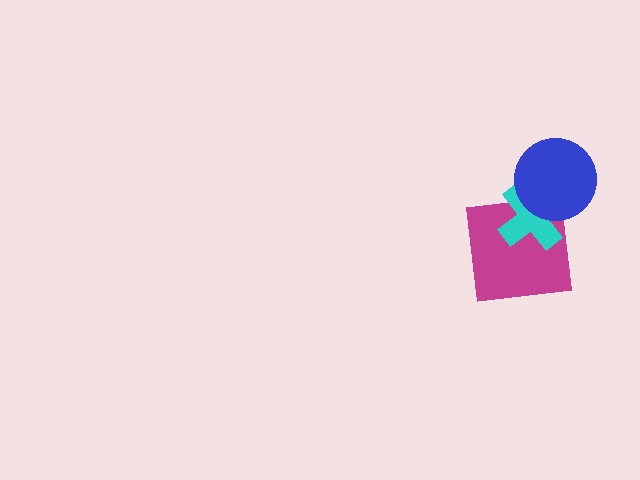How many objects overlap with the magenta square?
2 objects overlap with the magenta square.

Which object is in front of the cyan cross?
The blue circle is in front of the cyan cross.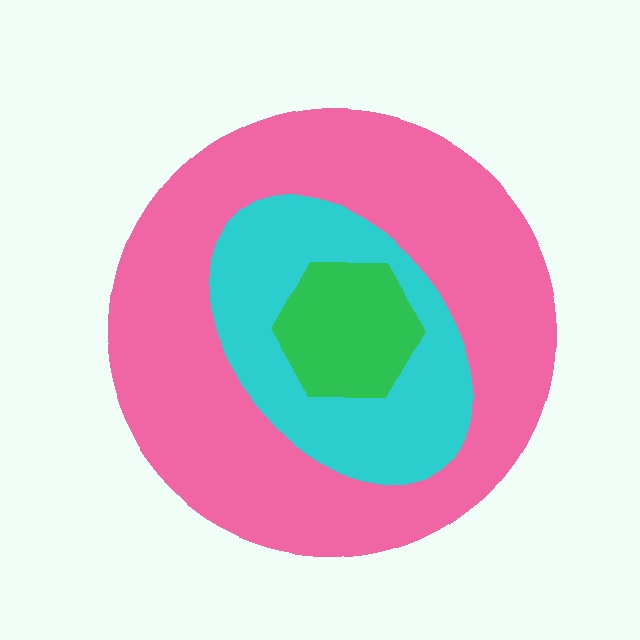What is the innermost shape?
The green hexagon.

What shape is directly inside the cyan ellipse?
The green hexagon.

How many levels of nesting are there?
3.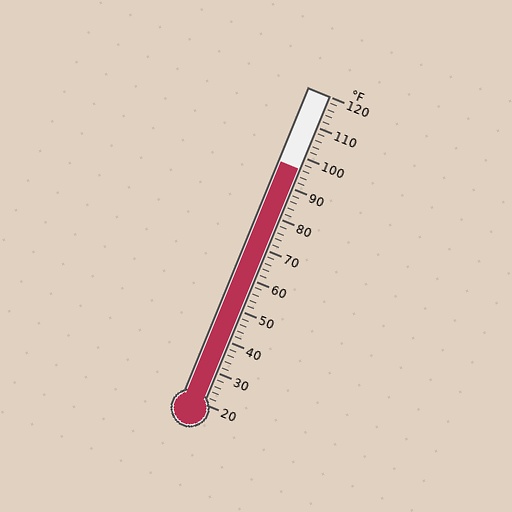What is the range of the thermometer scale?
The thermometer scale ranges from 20°F to 120°F.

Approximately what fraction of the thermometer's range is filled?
The thermometer is filled to approximately 75% of its range.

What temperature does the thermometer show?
The thermometer shows approximately 96°F.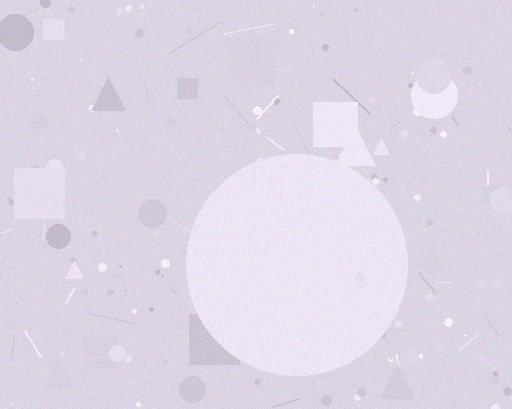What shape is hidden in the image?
A circle is hidden in the image.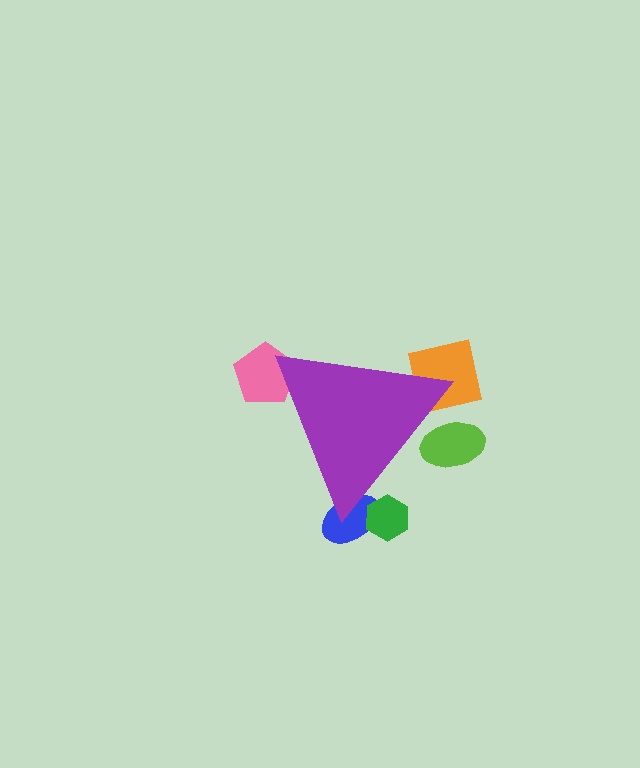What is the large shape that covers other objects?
A purple triangle.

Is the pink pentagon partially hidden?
Yes, the pink pentagon is partially hidden behind the purple triangle.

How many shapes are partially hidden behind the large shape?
6 shapes are partially hidden.